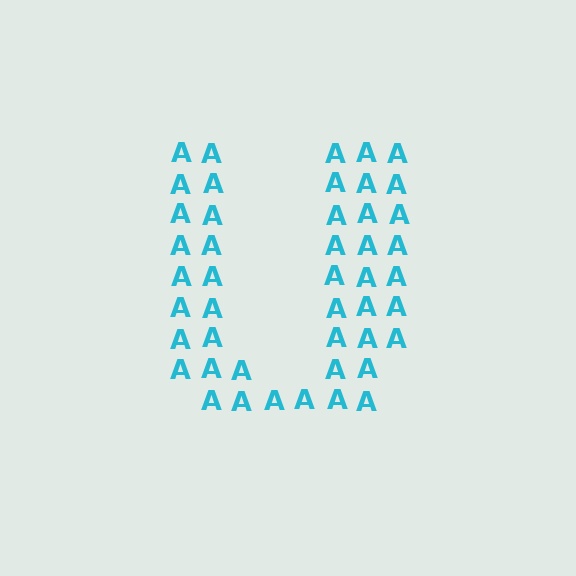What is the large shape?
The large shape is the letter U.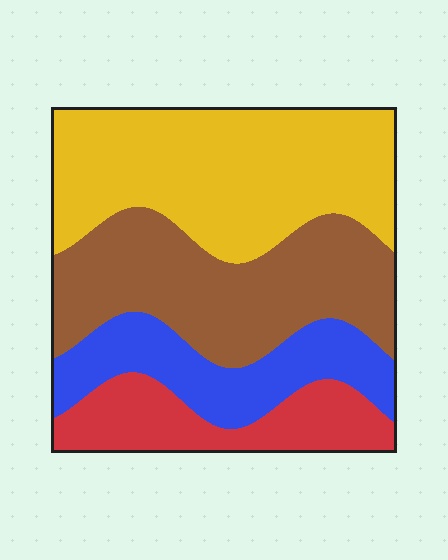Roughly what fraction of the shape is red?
Red takes up about one sixth (1/6) of the shape.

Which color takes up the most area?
Yellow, at roughly 35%.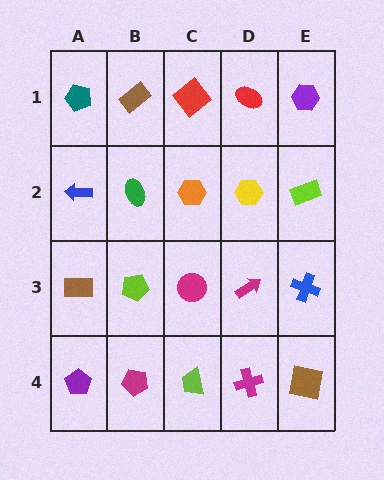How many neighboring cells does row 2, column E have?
3.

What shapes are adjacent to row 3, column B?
A green ellipse (row 2, column B), a magenta pentagon (row 4, column B), a brown rectangle (row 3, column A), a magenta circle (row 3, column C).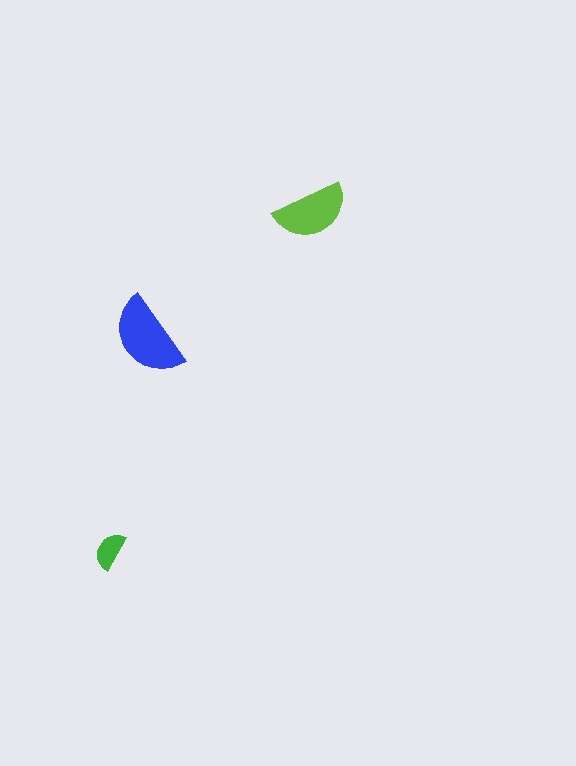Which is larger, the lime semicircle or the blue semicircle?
The blue one.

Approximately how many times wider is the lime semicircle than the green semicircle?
About 2 times wider.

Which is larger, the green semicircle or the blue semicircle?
The blue one.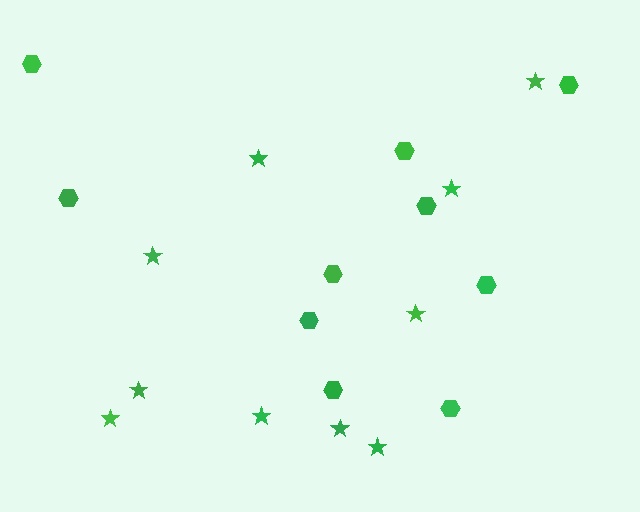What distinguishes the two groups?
There are 2 groups: one group of stars (10) and one group of hexagons (10).